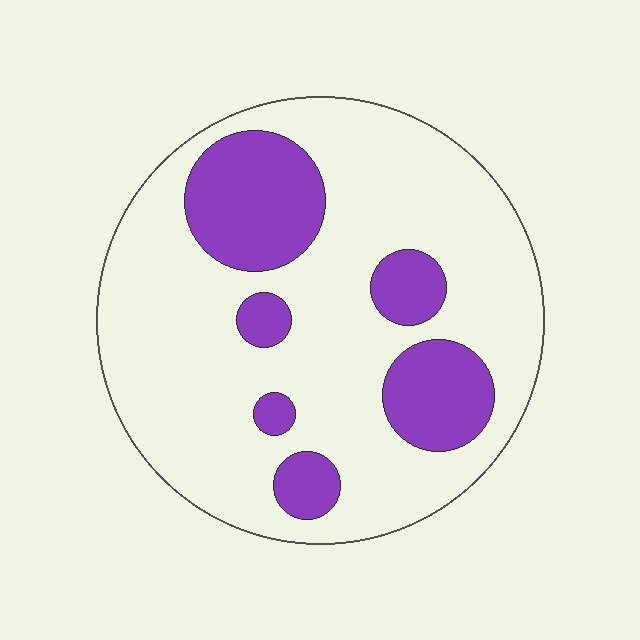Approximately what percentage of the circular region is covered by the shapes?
Approximately 25%.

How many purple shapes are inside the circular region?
6.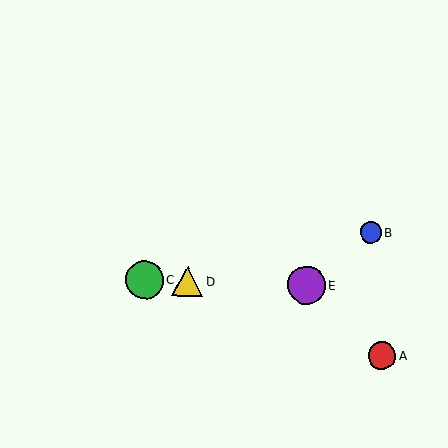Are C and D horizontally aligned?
Yes, both are at y≈280.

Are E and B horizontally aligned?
No, E is at y≈285 and B is at y≈232.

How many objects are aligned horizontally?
3 objects (C, D, E) are aligned horizontally.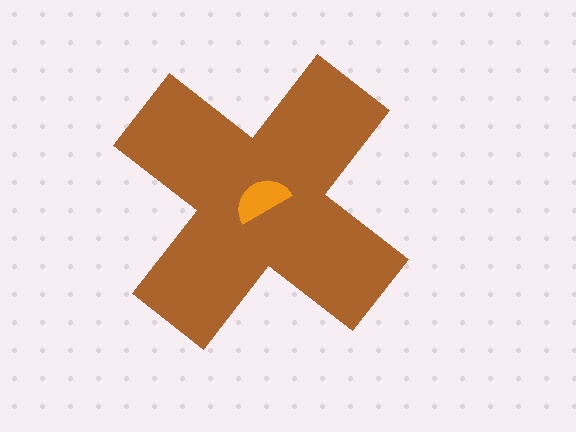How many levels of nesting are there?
2.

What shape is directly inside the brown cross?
The orange semicircle.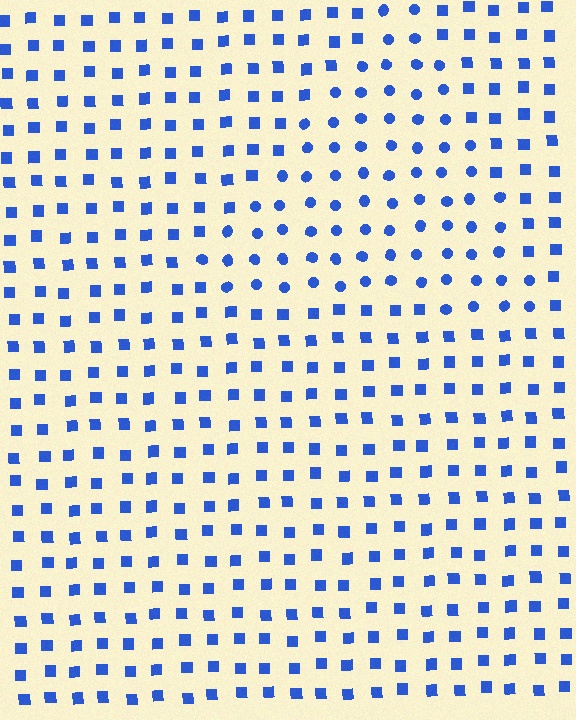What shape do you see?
I see a triangle.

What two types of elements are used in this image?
The image uses circles inside the triangle region and squares outside it.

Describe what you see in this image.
The image is filled with small blue elements arranged in a uniform grid. A triangle-shaped region contains circles, while the surrounding area contains squares. The boundary is defined purely by the change in element shape.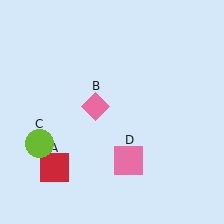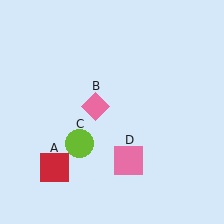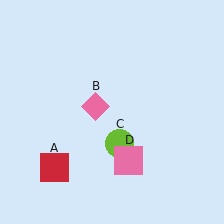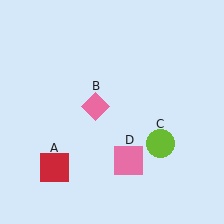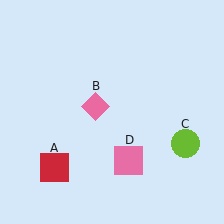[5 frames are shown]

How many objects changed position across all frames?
1 object changed position: lime circle (object C).